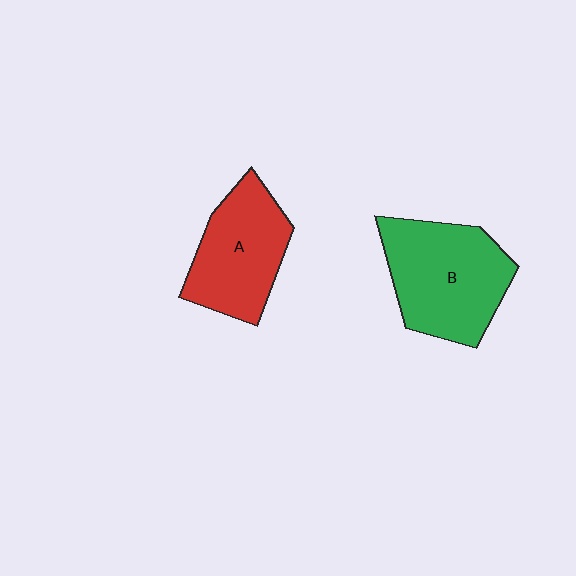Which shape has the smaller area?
Shape A (red).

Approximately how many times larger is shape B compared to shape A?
Approximately 1.2 times.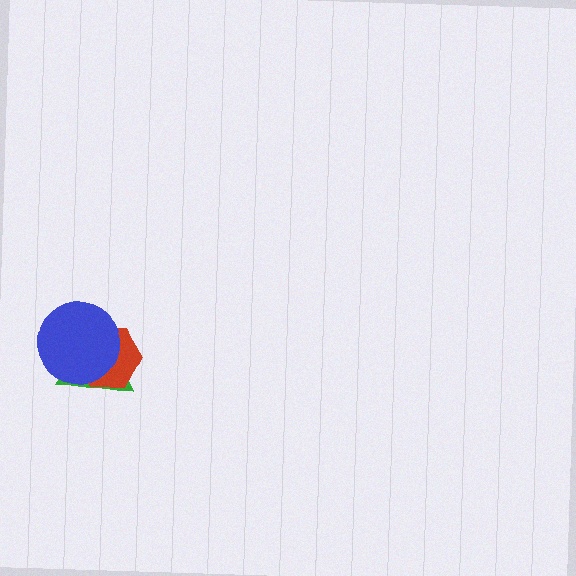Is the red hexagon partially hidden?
Yes, it is partially covered by another shape.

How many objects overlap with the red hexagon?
2 objects overlap with the red hexagon.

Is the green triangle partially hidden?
Yes, it is partially covered by another shape.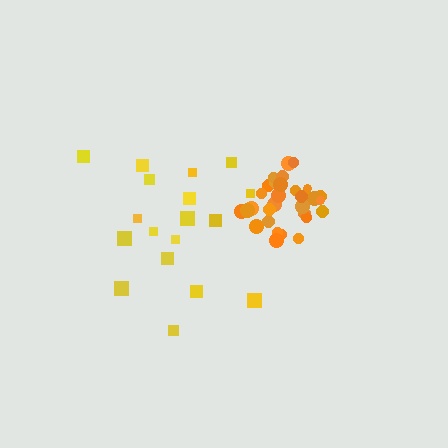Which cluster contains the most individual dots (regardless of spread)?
Orange (33).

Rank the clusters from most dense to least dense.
orange, yellow.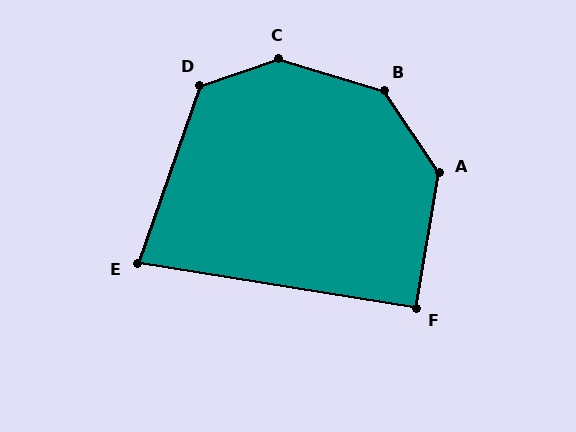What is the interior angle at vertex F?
Approximately 91 degrees (approximately right).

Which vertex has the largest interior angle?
C, at approximately 144 degrees.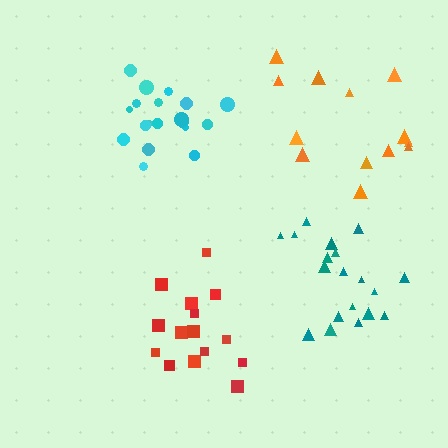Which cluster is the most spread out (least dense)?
Orange.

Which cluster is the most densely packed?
Cyan.